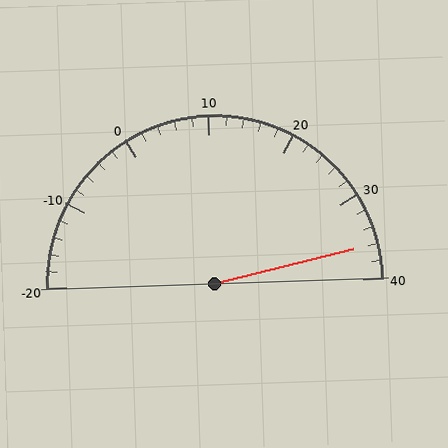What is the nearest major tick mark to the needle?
The nearest major tick mark is 40.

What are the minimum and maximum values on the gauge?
The gauge ranges from -20 to 40.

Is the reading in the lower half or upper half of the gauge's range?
The reading is in the upper half of the range (-20 to 40).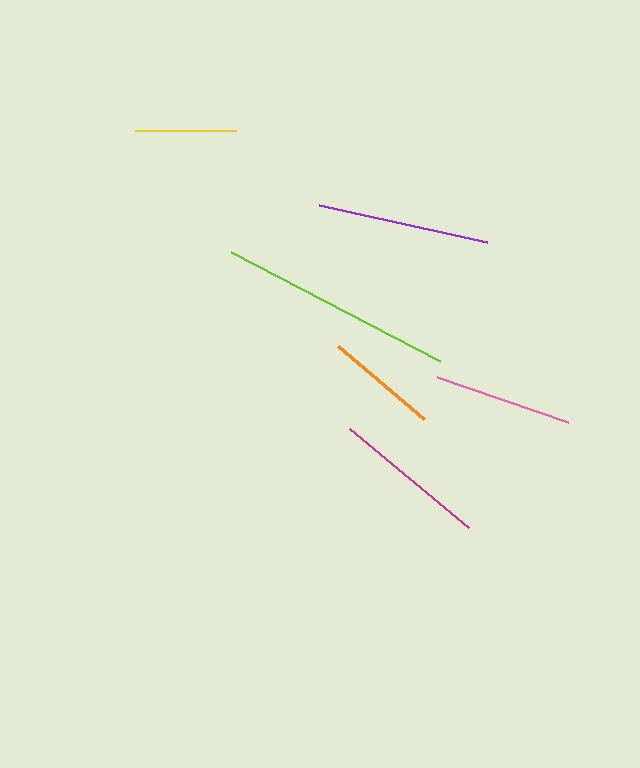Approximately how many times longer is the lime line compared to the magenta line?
The lime line is approximately 1.5 times the length of the magenta line.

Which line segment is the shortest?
The yellow line is the shortest at approximately 102 pixels.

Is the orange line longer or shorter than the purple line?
The purple line is longer than the orange line.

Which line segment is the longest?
The lime line is the longest at approximately 235 pixels.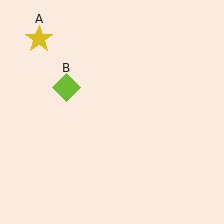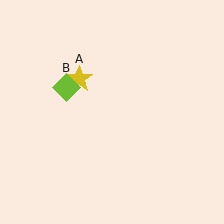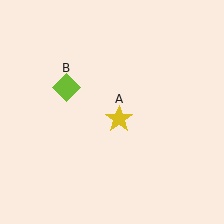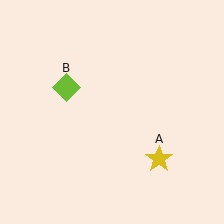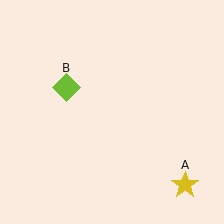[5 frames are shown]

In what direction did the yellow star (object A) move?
The yellow star (object A) moved down and to the right.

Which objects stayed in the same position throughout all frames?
Lime diamond (object B) remained stationary.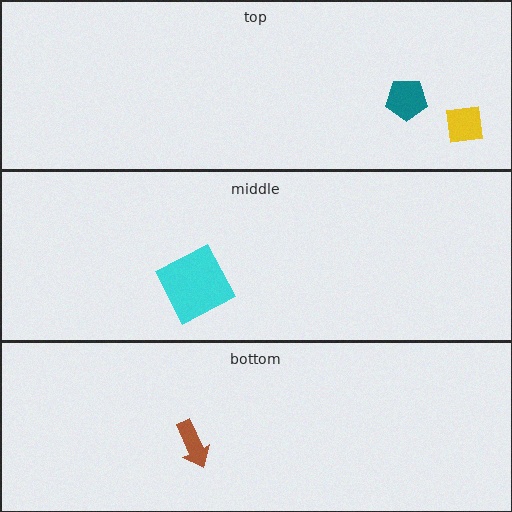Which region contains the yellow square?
The top region.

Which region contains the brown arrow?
The bottom region.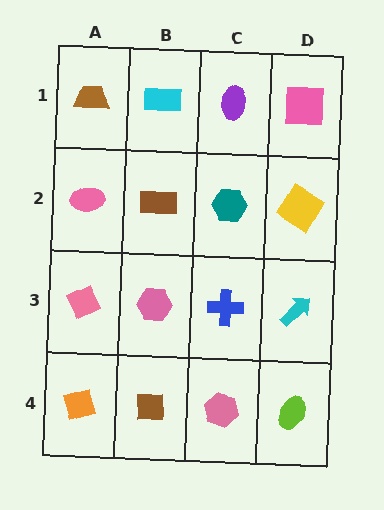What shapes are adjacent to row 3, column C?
A teal hexagon (row 2, column C), a pink hexagon (row 4, column C), a pink hexagon (row 3, column B), a cyan arrow (row 3, column D).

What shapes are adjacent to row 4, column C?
A blue cross (row 3, column C), a brown square (row 4, column B), a lime ellipse (row 4, column D).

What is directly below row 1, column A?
A pink ellipse.